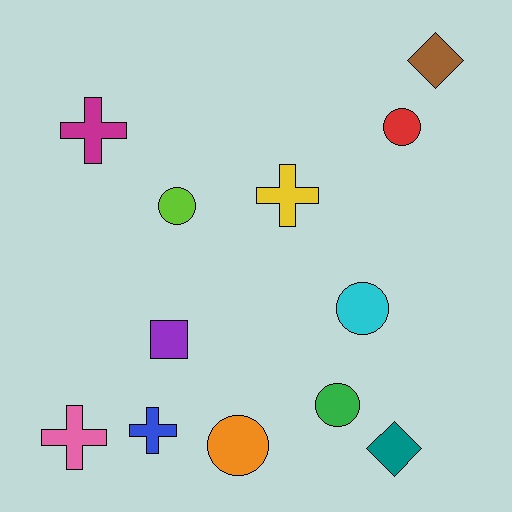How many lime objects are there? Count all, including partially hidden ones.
There is 1 lime object.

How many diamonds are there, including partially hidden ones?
There are 2 diamonds.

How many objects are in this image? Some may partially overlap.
There are 12 objects.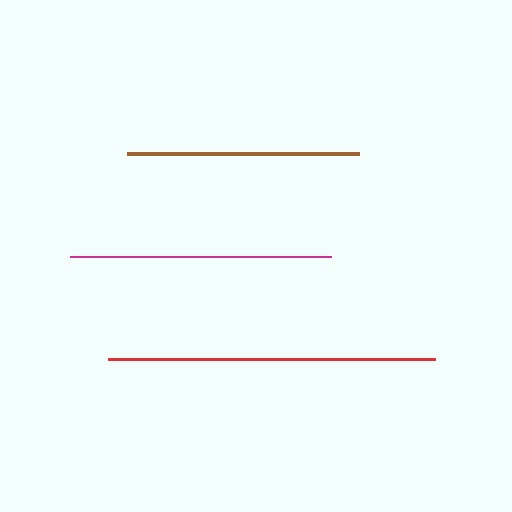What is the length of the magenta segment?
The magenta segment is approximately 261 pixels long.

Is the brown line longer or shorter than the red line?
The red line is longer than the brown line.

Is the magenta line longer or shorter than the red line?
The red line is longer than the magenta line.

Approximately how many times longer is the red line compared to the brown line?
The red line is approximately 1.4 times the length of the brown line.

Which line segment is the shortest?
The brown line is the shortest at approximately 232 pixels.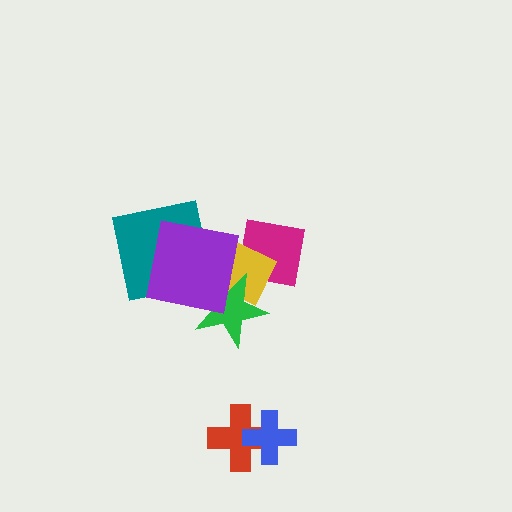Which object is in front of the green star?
The purple square is in front of the green star.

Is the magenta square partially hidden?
Yes, it is partially covered by another shape.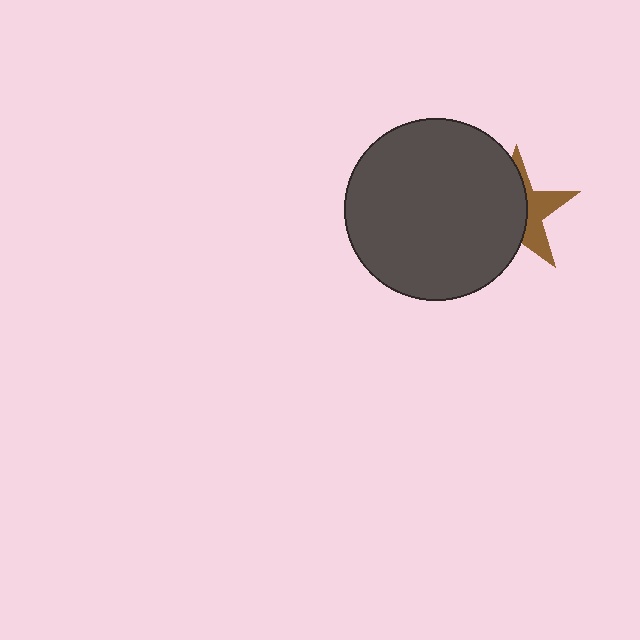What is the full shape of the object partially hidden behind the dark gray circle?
The partially hidden object is a brown star.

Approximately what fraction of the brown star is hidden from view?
Roughly 61% of the brown star is hidden behind the dark gray circle.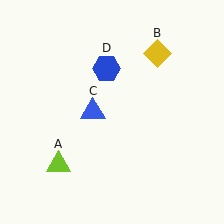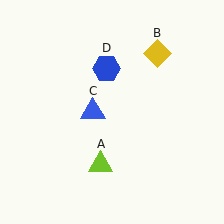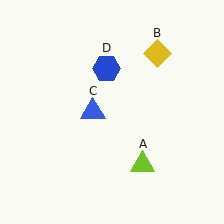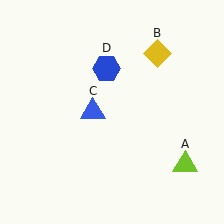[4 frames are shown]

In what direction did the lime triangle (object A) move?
The lime triangle (object A) moved right.